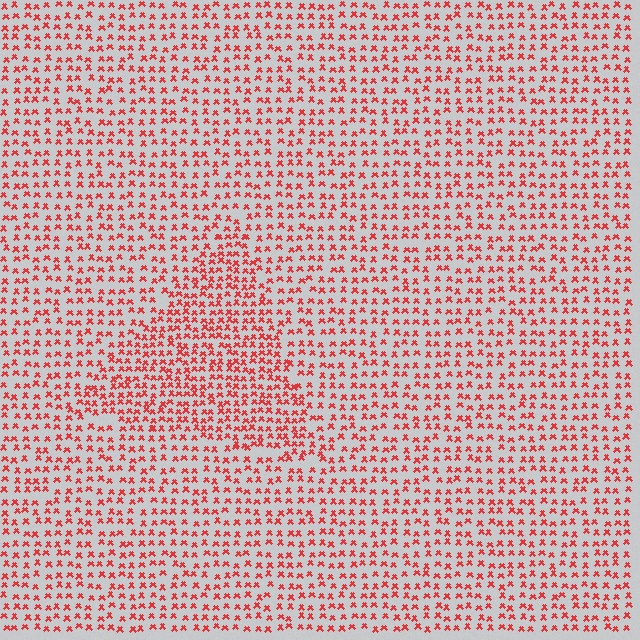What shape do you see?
I see a triangle.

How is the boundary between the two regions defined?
The boundary is defined by a change in element density (approximately 1.6x ratio). All elements are the same color, size, and shape.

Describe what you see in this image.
The image contains small red elements arranged at two different densities. A triangle-shaped region is visible where the elements are more densely packed than the surrounding area.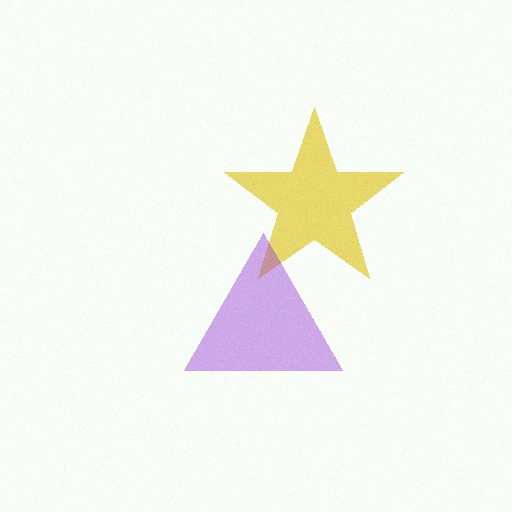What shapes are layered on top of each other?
The layered shapes are: a yellow star, a purple triangle.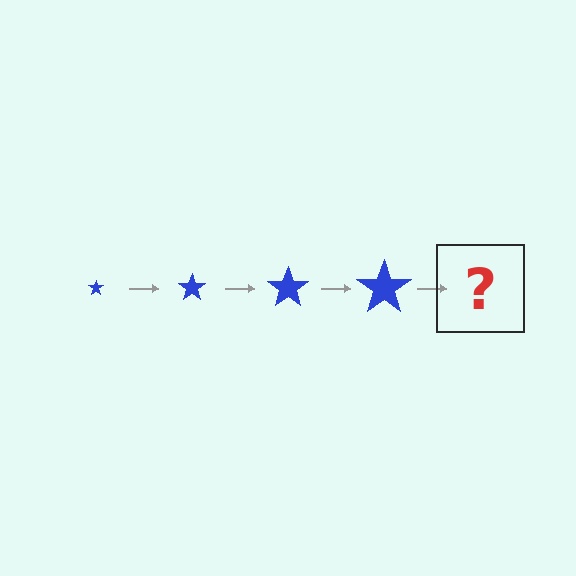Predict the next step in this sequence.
The next step is a blue star, larger than the previous one.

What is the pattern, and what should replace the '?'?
The pattern is that the star gets progressively larger each step. The '?' should be a blue star, larger than the previous one.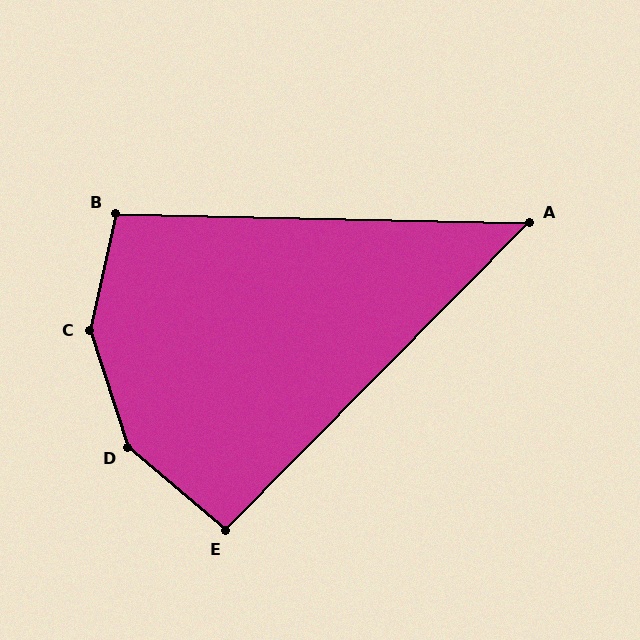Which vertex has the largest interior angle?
C, at approximately 150 degrees.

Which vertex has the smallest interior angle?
A, at approximately 47 degrees.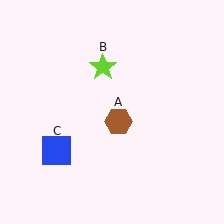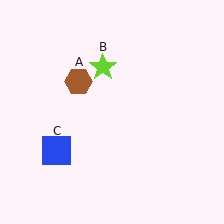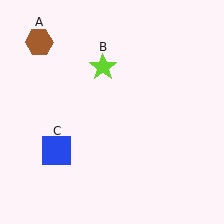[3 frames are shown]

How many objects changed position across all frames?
1 object changed position: brown hexagon (object A).